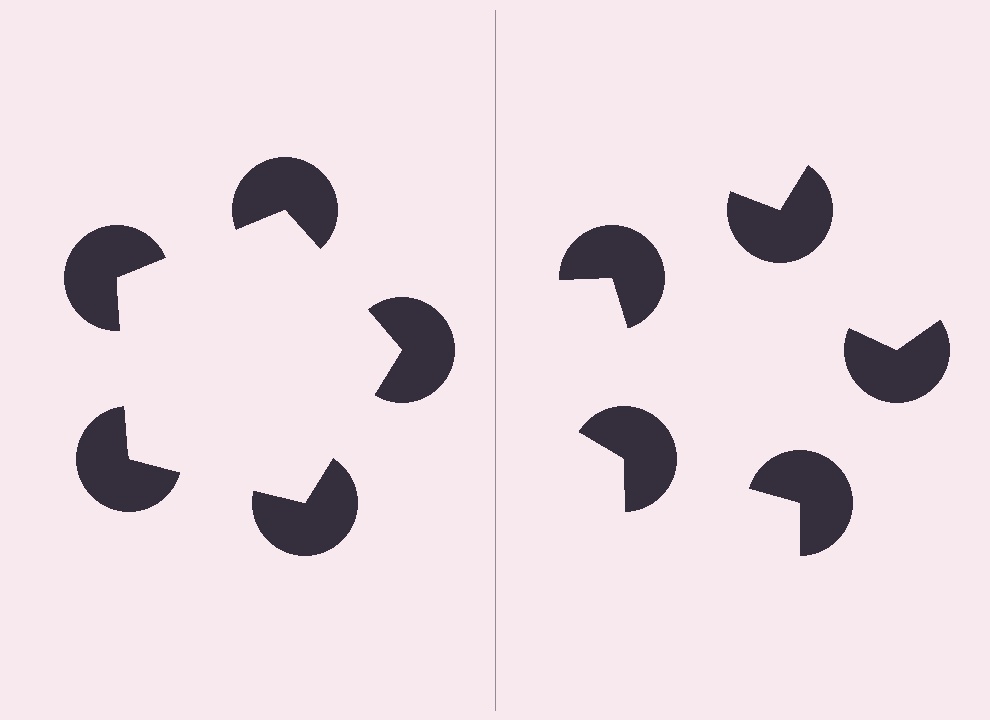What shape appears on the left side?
An illusory pentagon.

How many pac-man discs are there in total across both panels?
10 — 5 on each side.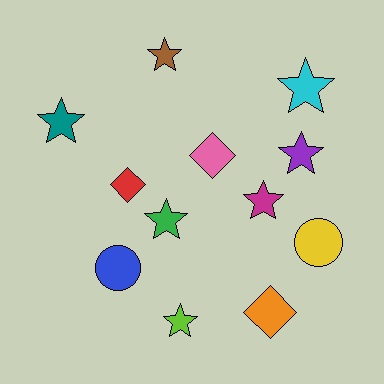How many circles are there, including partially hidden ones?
There are 2 circles.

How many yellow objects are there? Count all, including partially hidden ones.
There is 1 yellow object.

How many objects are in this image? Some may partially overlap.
There are 12 objects.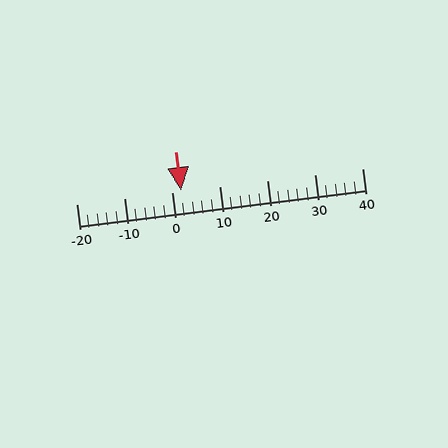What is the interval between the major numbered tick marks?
The major tick marks are spaced 10 units apart.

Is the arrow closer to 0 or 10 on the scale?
The arrow is closer to 0.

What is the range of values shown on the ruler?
The ruler shows values from -20 to 40.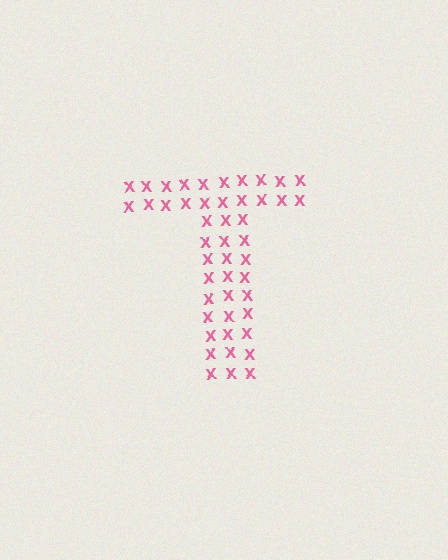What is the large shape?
The large shape is the letter T.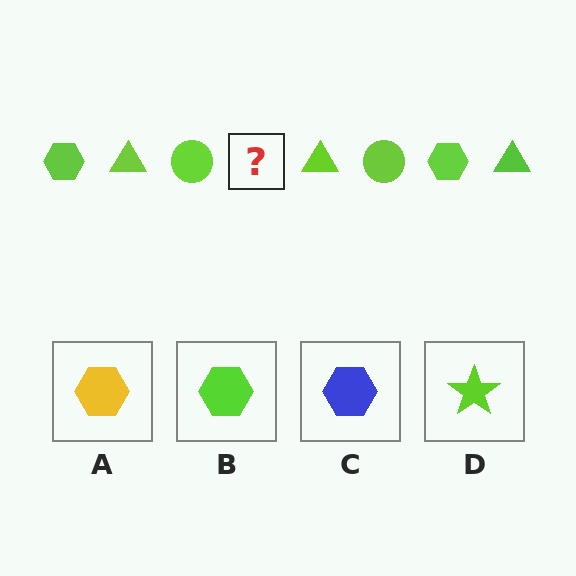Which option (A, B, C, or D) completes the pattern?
B.